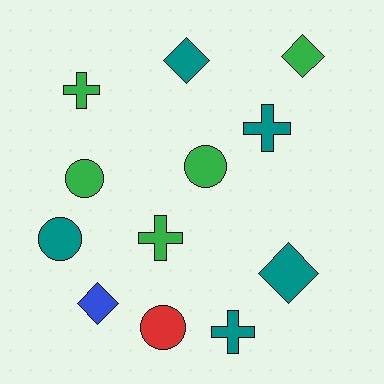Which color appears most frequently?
Green, with 5 objects.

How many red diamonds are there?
There are no red diamonds.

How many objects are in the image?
There are 12 objects.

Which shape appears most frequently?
Cross, with 4 objects.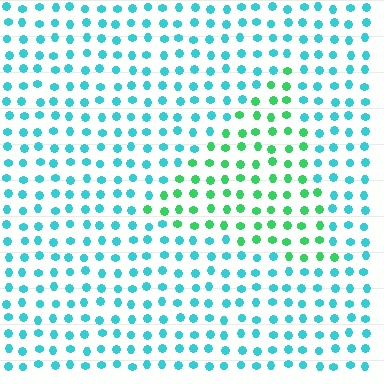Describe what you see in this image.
The image is filled with small cyan elements in a uniform arrangement. A triangle-shaped region is visible where the elements are tinted to a slightly different hue, forming a subtle color boundary.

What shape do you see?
I see a triangle.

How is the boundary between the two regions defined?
The boundary is defined purely by a slight shift in hue (about 45 degrees). Spacing, size, and orientation are identical on both sides.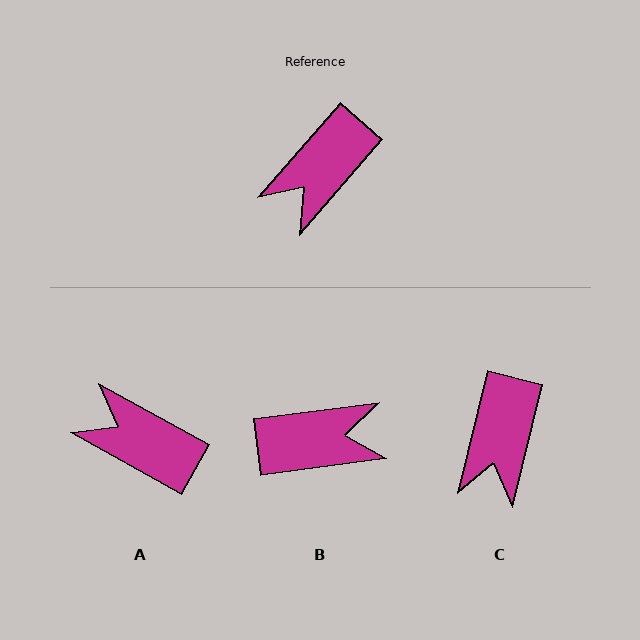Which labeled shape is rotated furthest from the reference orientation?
B, about 138 degrees away.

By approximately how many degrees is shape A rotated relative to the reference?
Approximately 78 degrees clockwise.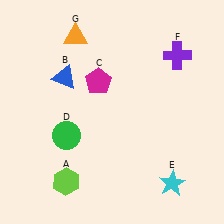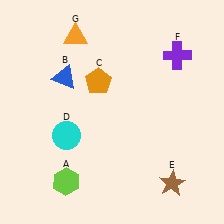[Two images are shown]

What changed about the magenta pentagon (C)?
In Image 1, C is magenta. In Image 2, it changed to orange.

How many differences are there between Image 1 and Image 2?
There are 3 differences between the two images.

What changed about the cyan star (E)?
In Image 1, E is cyan. In Image 2, it changed to brown.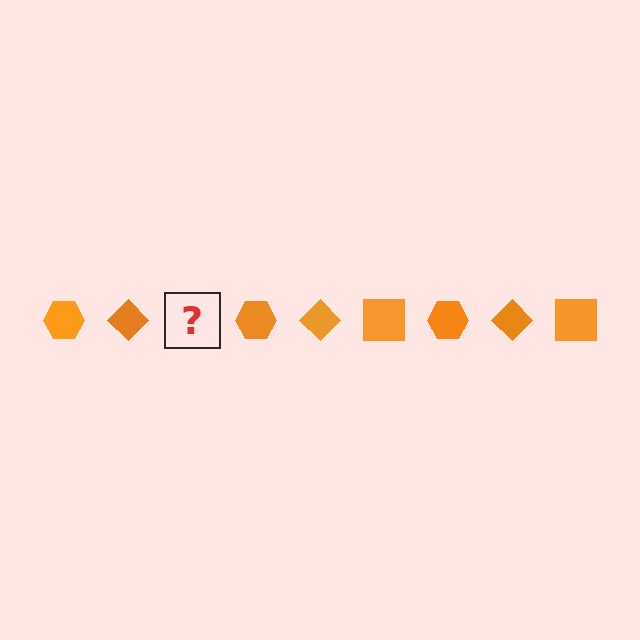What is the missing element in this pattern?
The missing element is an orange square.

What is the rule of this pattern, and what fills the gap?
The rule is that the pattern cycles through hexagon, diamond, square shapes in orange. The gap should be filled with an orange square.